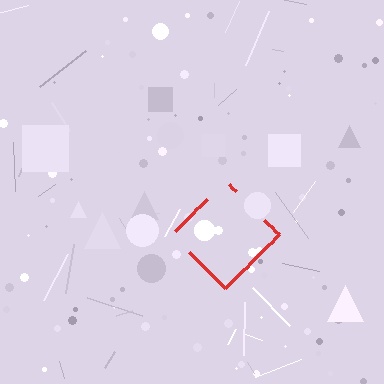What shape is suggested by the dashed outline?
The dashed outline suggests a diamond.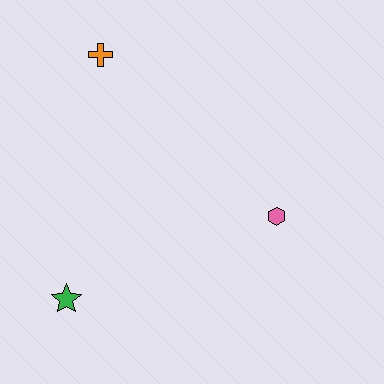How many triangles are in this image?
There are no triangles.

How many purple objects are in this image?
There are no purple objects.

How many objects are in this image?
There are 3 objects.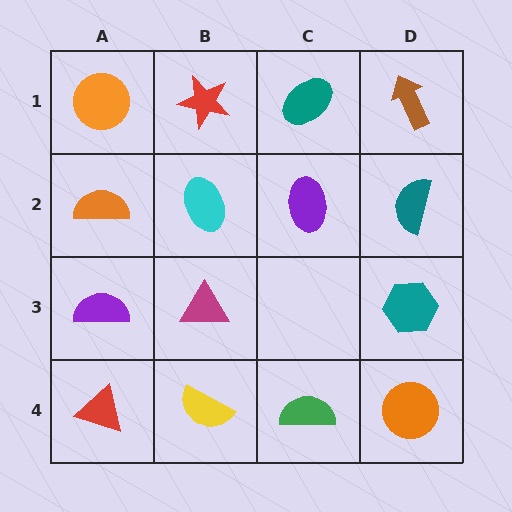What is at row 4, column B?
A yellow semicircle.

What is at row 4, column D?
An orange circle.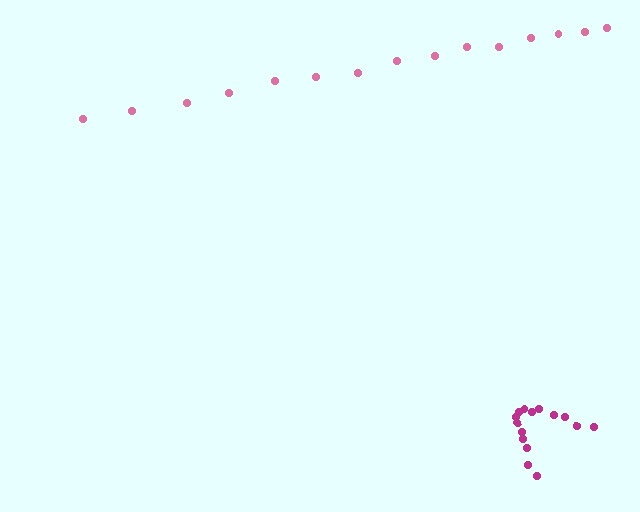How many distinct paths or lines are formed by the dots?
There are 2 distinct paths.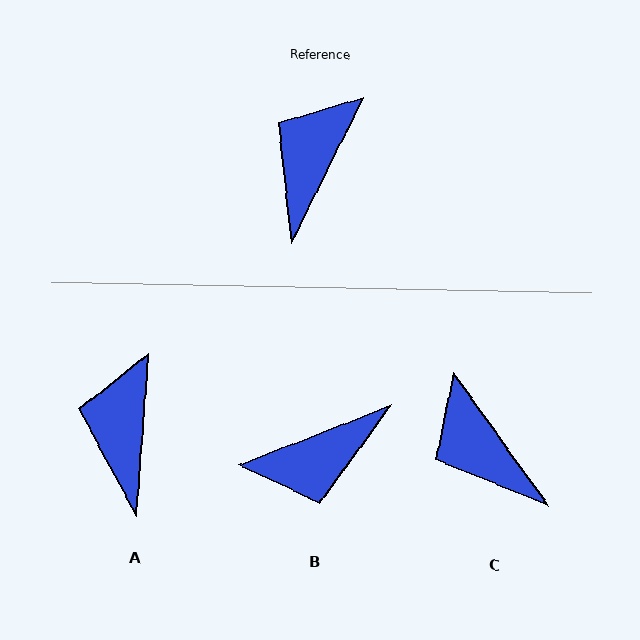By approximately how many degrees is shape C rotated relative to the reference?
Approximately 62 degrees counter-clockwise.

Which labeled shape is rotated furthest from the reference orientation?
B, about 138 degrees away.